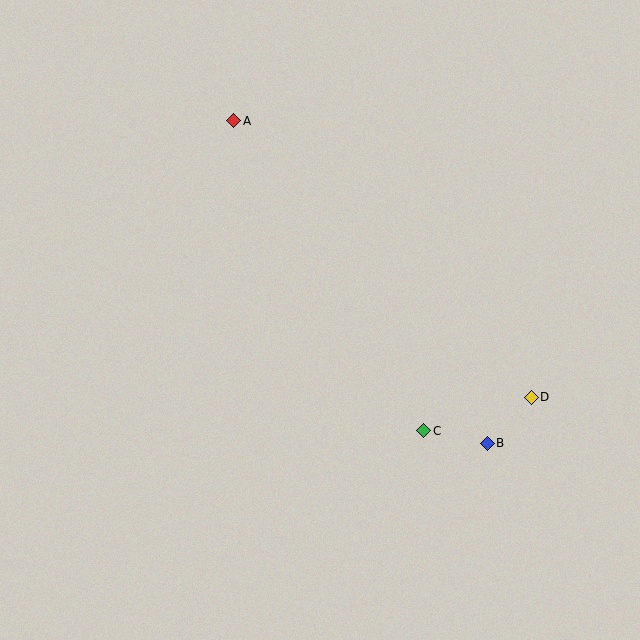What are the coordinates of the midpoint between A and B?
The midpoint between A and B is at (361, 282).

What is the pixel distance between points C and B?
The distance between C and B is 65 pixels.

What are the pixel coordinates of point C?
Point C is at (424, 431).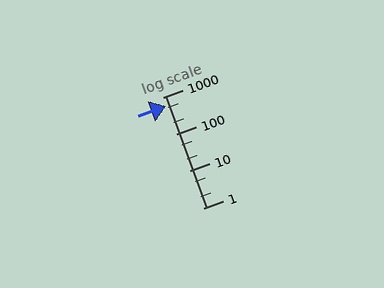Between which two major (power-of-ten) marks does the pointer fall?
The pointer is between 100 and 1000.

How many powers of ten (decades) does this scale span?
The scale spans 3 decades, from 1 to 1000.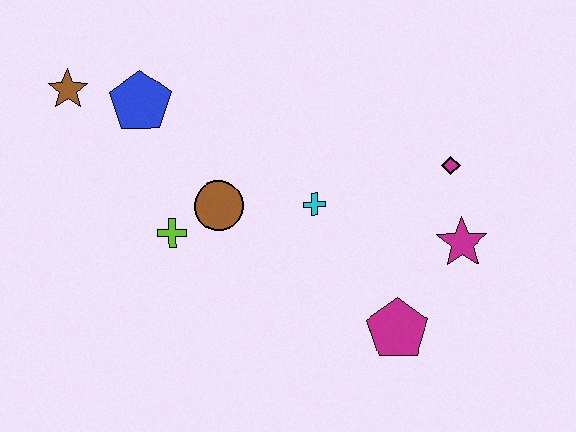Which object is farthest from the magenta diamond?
The brown star is farthest from the magenta diamond.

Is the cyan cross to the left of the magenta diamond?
Yes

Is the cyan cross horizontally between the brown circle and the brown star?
No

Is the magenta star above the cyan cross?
No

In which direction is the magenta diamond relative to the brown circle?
The magenta diamond is to the right of the brown circle.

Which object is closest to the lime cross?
The brown circle is closest to the lime cross.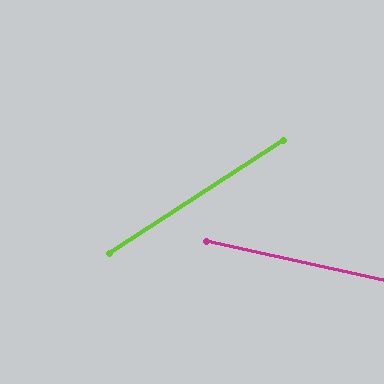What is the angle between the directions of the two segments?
Approximately 46 degrees.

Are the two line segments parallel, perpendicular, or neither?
Neither parallel nor perpendicular — they differ by about 46°.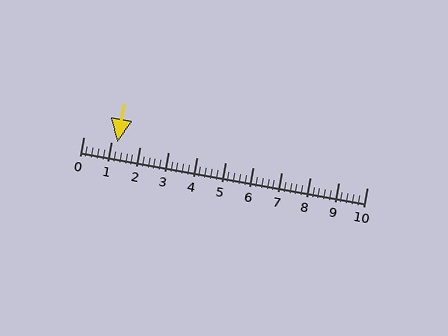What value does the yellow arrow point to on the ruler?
The yellow arrow points to approximately 1.2.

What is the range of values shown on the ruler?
The ruler shows values from 0 to 10.